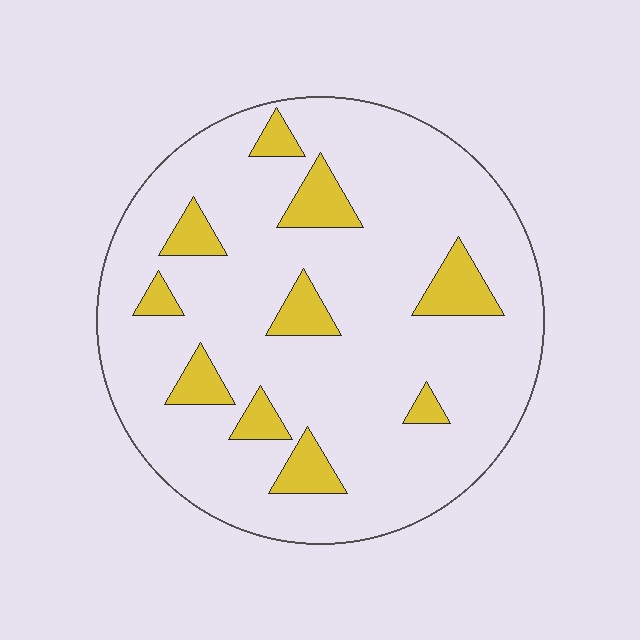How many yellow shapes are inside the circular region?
10.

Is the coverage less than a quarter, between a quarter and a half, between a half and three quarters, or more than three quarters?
Less than a quarter.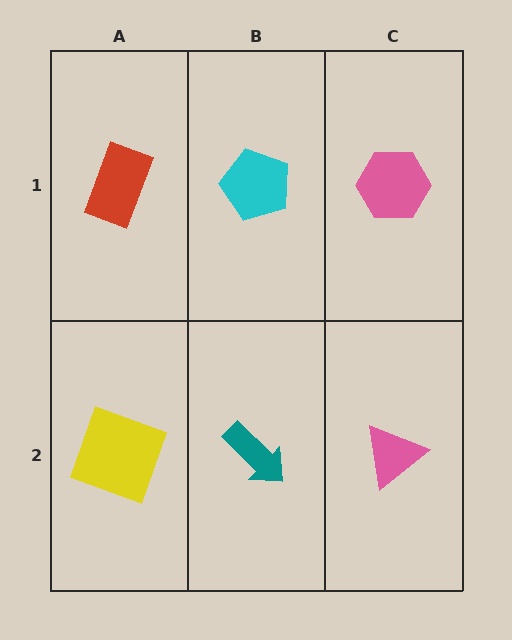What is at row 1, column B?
A cyan pentagon.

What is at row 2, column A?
A yellow square.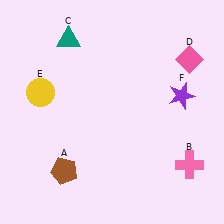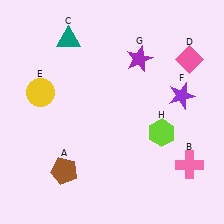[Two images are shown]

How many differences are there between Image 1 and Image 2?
There are 2 differences between the two images.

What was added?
A purple star (G), a lime hexagon (H) were added in Image 2.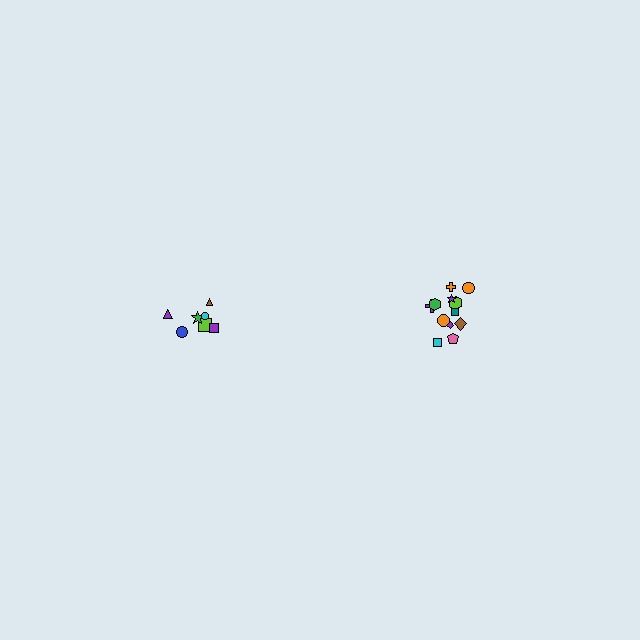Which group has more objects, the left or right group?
The right group.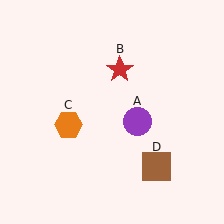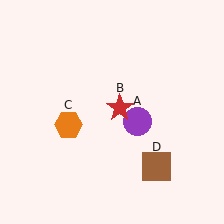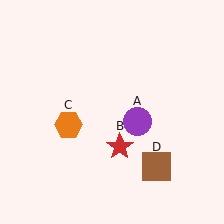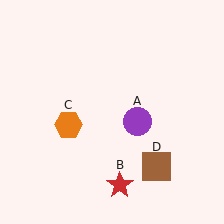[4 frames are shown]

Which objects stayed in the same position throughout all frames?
Purple circle (object A) and orange hexagon (object C) and brown square (object D) remained stationary.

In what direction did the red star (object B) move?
The red star (object B) moved down.